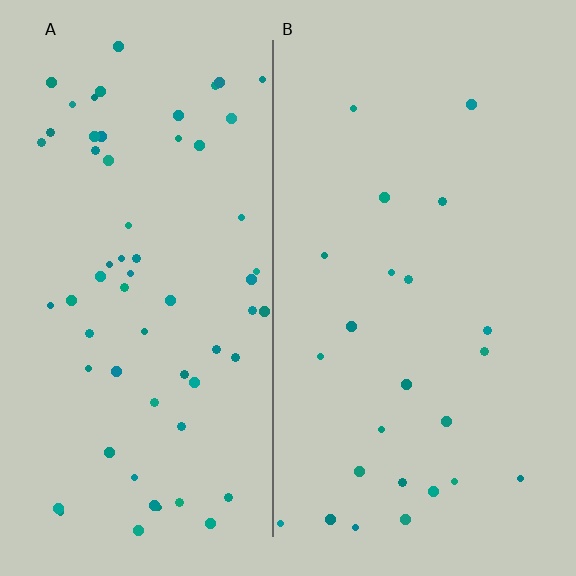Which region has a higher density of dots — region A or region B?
A (the left).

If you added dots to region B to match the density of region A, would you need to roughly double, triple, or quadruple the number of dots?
Approximately triple.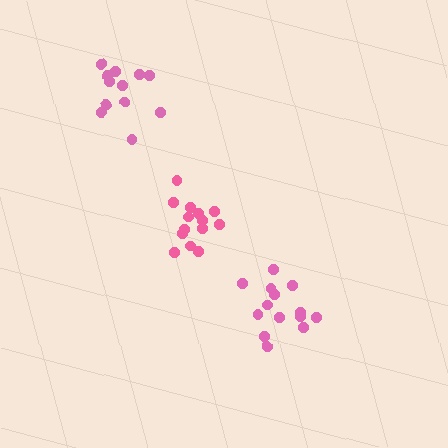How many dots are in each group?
Group 1: 12 dots, Group 2: 14 dots, Group 3: 14 dots (40 total).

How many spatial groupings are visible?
There are 3 spatial groupings.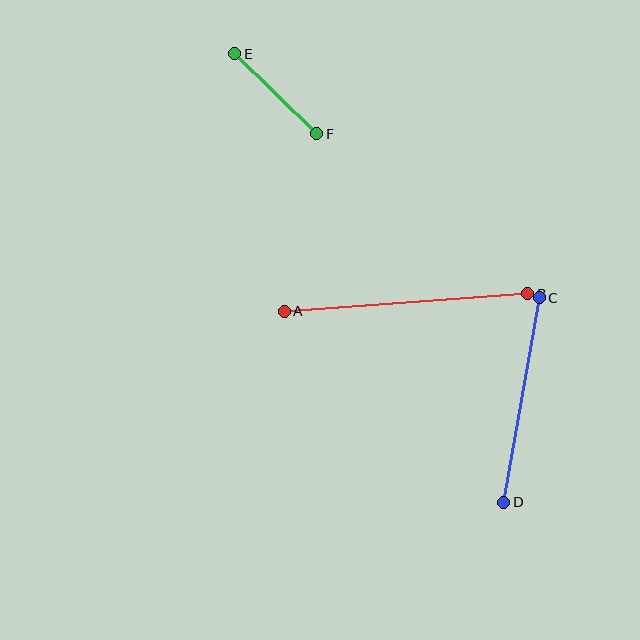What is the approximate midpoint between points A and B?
The midpoint is at approximately (406, 302) pixels.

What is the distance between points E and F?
The distance is approximately 115 pixels.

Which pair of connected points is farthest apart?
Points A and B are farthest apart.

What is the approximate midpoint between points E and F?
The midpoint is at approximately (276, 94) pixels.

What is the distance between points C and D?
The distance is approximately 207 pixels.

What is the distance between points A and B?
The distance is approximately 244 pixels.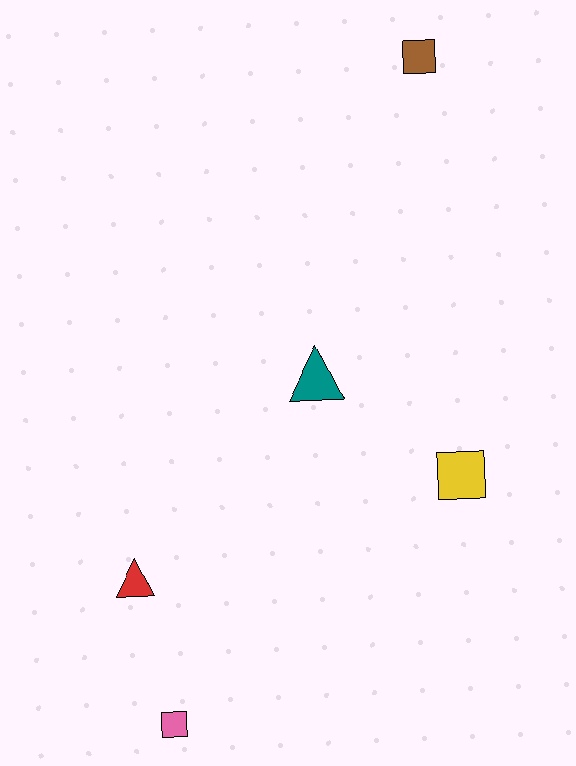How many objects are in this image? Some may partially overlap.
There are 5 objects.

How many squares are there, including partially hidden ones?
There are 3 squares.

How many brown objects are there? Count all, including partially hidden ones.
There is 1 brown object.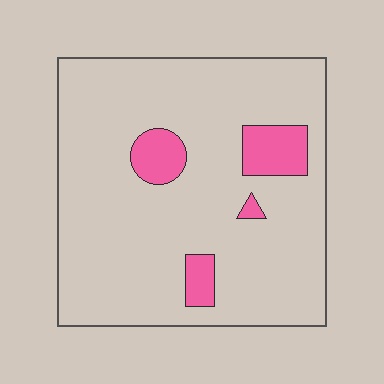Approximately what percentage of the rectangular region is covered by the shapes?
Approximately 10%.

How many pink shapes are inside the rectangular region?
4.